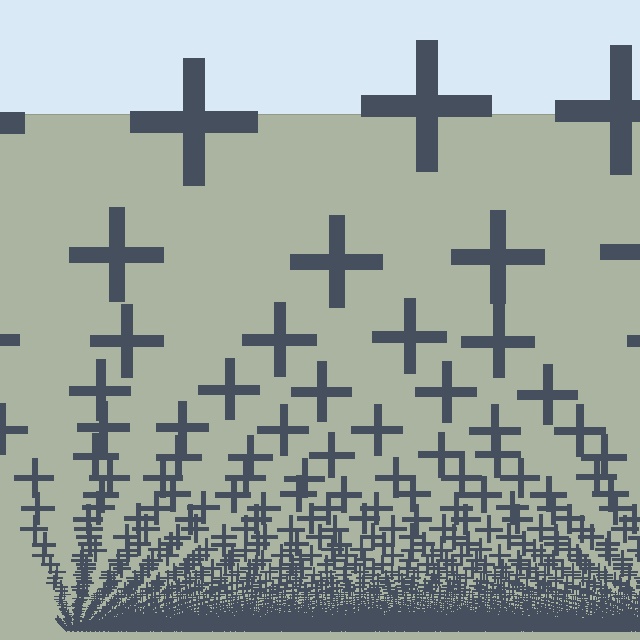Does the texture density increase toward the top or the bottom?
Density increases toward the bottom.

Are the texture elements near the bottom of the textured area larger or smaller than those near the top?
Smaller. The gradient is inverted — elements near the bottom are smaller and denser.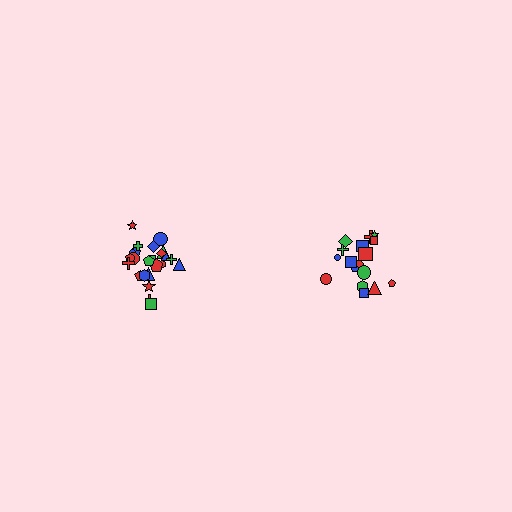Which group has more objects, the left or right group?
The left group.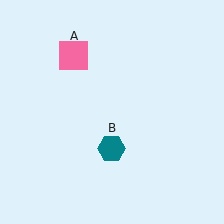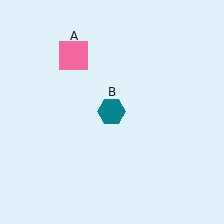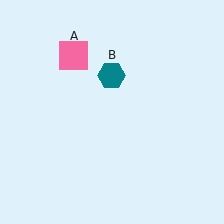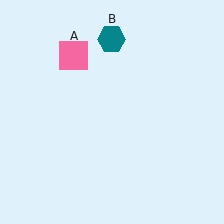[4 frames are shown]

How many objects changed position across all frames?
1 object changed position: teal hexagon (object B).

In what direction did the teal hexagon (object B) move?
The teal hexagon (object B) moved up.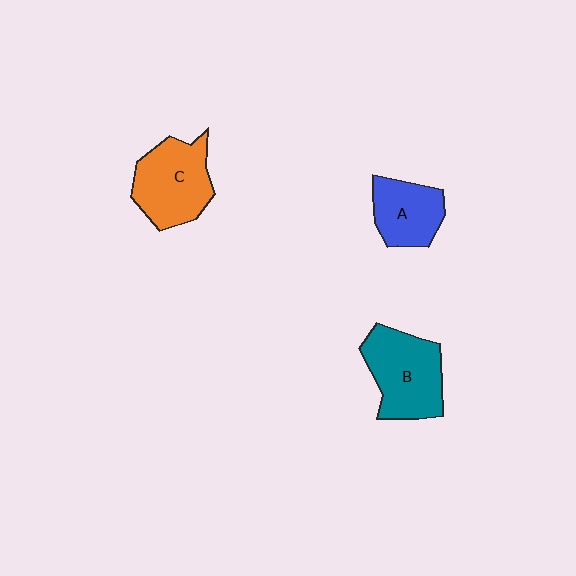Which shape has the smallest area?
Shape A (blue).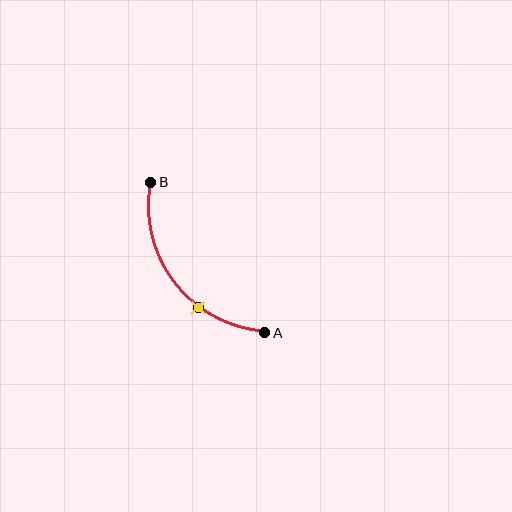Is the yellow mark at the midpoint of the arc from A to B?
No. The yellow mark lies on the arc but is closer to endpoint A. The arc midpoint would be at the point on the curve equidistant along the arc from both A and B.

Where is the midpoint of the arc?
The arc midpoint is the point on the curve farthest from the straight line joining A and B. It sits below and to the left of that line.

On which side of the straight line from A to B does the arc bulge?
The arc bulges below and to the left of the straight line connecting A and B.